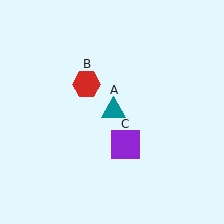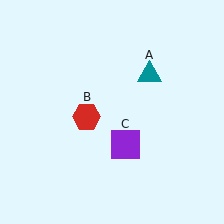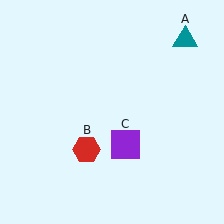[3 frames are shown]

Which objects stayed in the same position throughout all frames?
Purple square (object C) remained stationary.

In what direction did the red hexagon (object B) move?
The red hexagon (object B) moved down.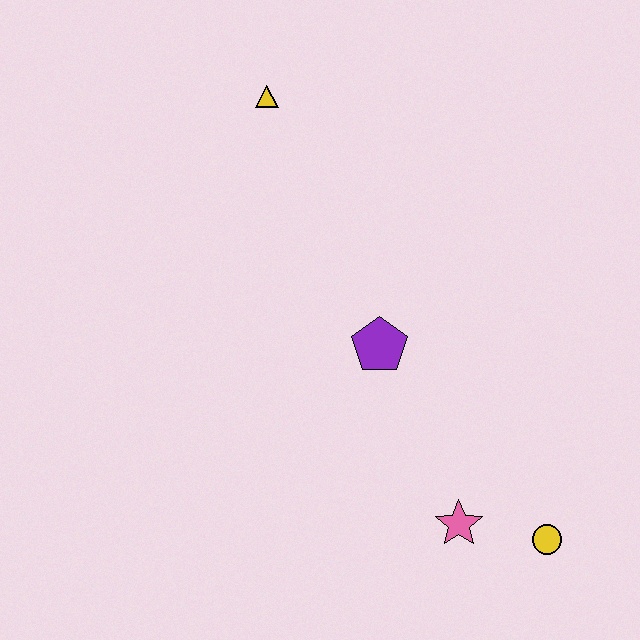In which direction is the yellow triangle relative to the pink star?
The yellow triangle is above the pink star.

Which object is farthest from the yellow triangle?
The yellow circle is farthest from the yellow triangle.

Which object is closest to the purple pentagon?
The pink star is closest to the purple pentagon.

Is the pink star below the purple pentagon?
Yes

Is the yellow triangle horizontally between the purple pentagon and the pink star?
No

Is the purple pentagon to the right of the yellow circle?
No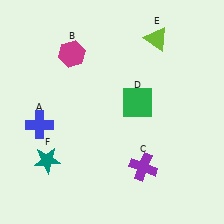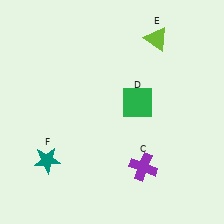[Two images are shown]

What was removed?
The blue cross (A), the magenta hexagon (B) were removed in Image 2.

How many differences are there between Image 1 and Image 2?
There are 2 differences between the two images.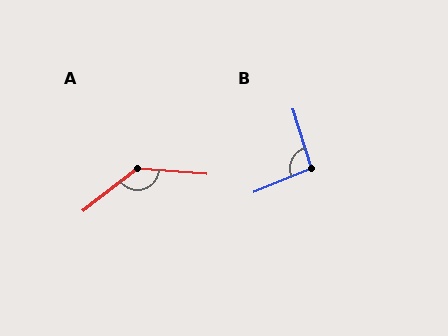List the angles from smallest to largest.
B (95°), A (138°).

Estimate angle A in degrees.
Approximately 138 degrees.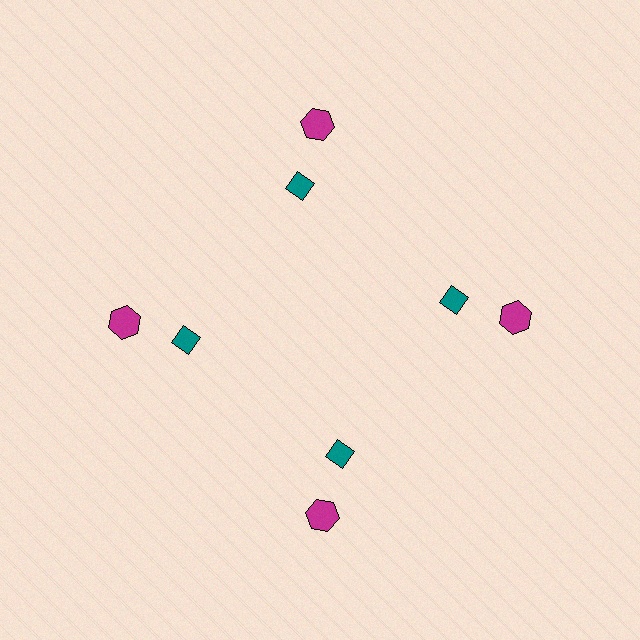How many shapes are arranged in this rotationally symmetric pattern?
There are 8 shapes, arranged in 4 groups of 2.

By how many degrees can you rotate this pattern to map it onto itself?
The pattern maps onto itself every 90 degrees of rotation.